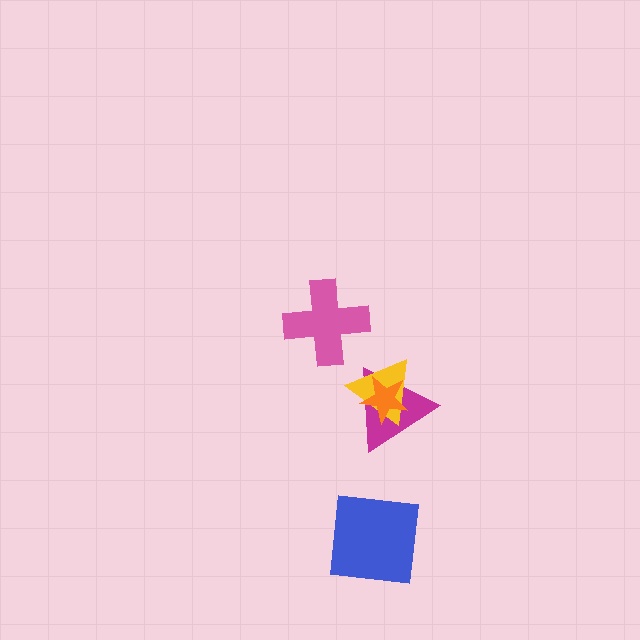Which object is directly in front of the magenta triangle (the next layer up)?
The yellow triangle is directly in front of the magenta triangle.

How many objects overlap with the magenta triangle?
2 objects overlap with the magenta triangle.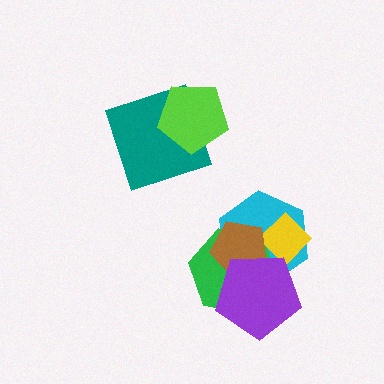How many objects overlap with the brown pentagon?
4 objects overlap with the brown pentagon.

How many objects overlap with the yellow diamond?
4 objects overlap with the yellow diamond.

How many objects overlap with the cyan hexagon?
4 objects overlap with the cyan hexagon.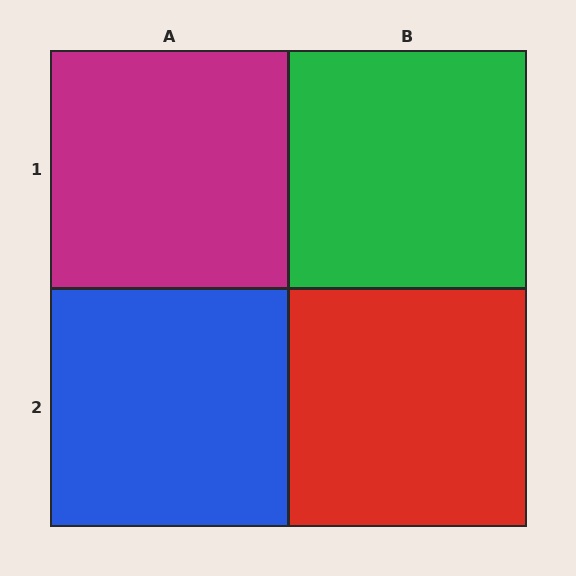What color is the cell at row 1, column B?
Green.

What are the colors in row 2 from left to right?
Blue, red.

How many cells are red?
1 cell is red.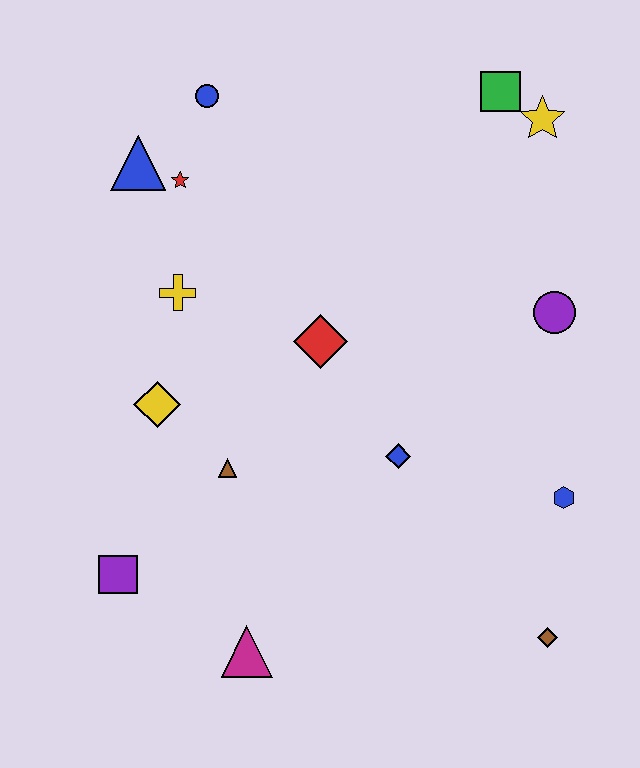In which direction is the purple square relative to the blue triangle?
The purple square is below the blue triangle.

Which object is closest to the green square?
The yellow star is closest to the green square.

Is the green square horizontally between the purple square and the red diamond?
No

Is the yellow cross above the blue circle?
No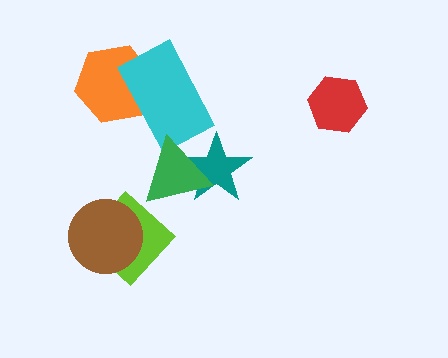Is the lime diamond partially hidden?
Yes, it is partially covered by another shape.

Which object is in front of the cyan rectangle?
The green triangle is in front of the cyan rectangle.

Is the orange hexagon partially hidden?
Yes, it is partially covered by another shape.